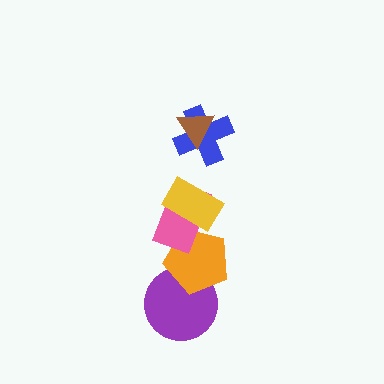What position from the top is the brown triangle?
The brown triangle is 1st from the top.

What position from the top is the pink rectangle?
The pink rectangle is 4th from the top.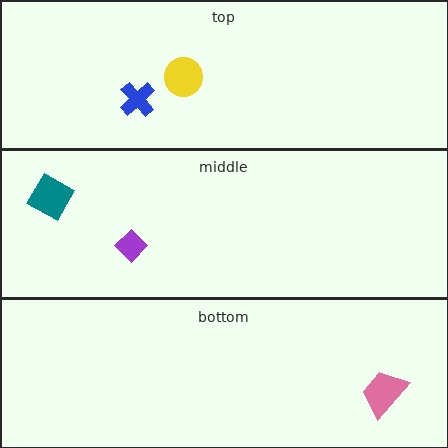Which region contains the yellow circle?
The top region.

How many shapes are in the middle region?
2.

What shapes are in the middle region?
The teal square, the purple diamond.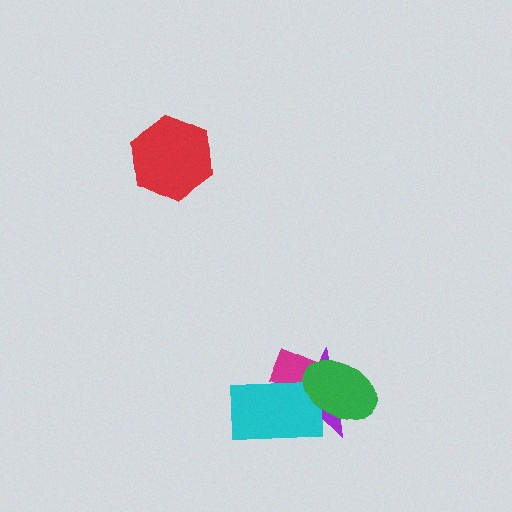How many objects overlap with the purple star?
3 objects overlap with the purple star.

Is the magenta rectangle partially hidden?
Yes, it is partially covered by another shape.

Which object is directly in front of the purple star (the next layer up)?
The magenta rectangle is directly in front of the purple star.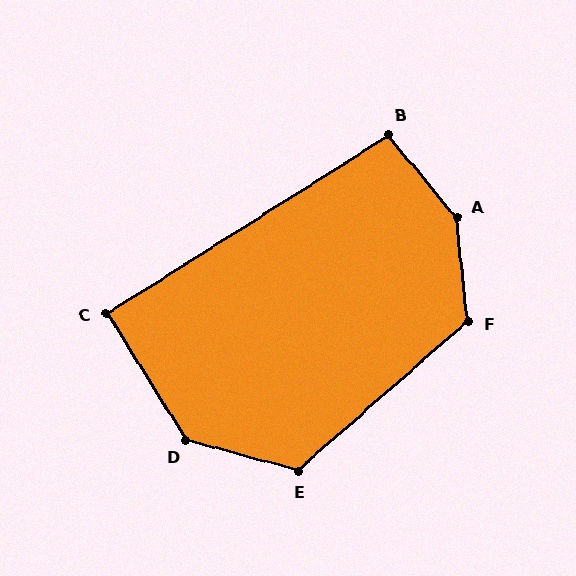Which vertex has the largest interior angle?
A, at approximately 146 degrees.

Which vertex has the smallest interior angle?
C, at approximately 90 degrees.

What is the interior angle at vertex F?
Approximately 125 degrees (obtuse).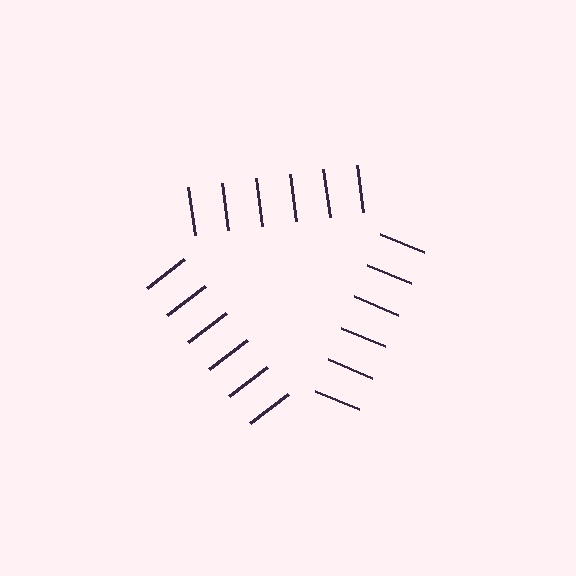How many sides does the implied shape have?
3 sides — the line-ends trace a triangle.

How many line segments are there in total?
18 — 6 along each of the 3 edges.